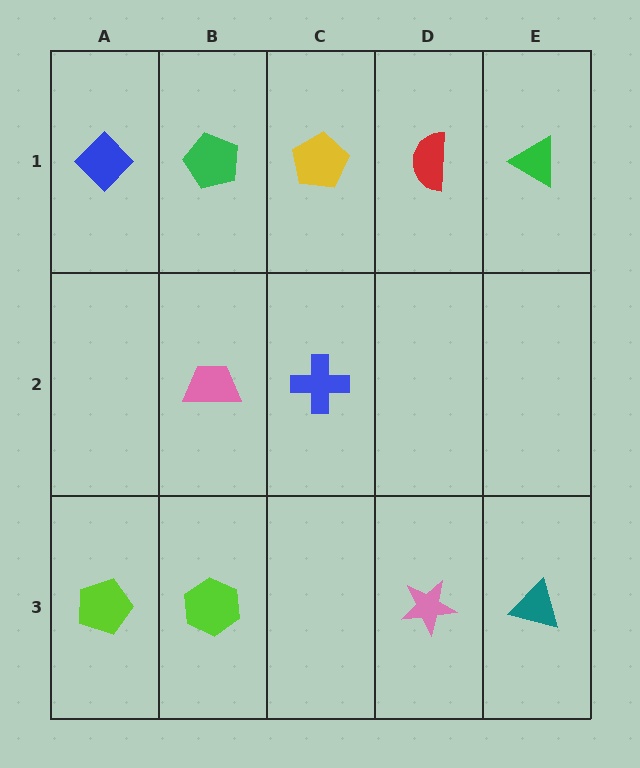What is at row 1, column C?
A yellow pentagon.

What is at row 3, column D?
A pink star.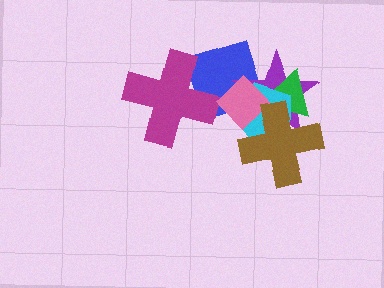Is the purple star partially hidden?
Yes, it is partially covered by another shape.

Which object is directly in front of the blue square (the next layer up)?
The purple star is directly in front of the blue square.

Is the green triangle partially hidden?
Yes, it is partially covered by another shape.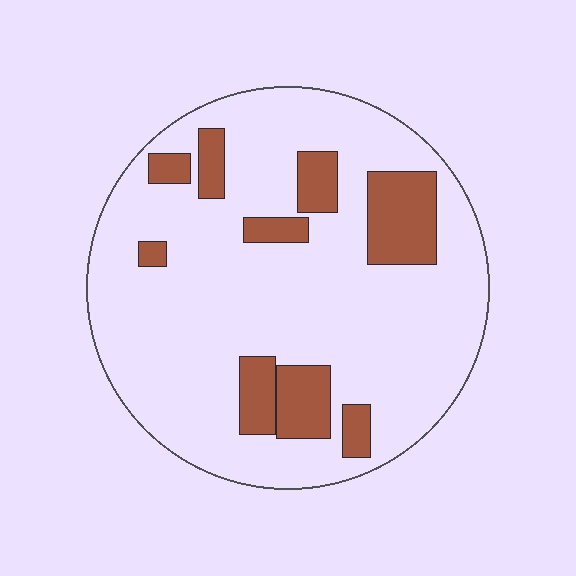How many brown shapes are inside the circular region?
9.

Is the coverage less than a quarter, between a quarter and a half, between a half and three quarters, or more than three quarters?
Less than a quarter.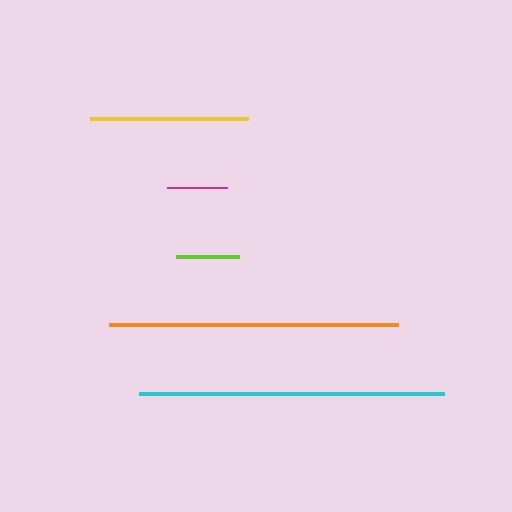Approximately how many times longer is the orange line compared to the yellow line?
The orange line is approximately 1.8 times the length of the yellow line.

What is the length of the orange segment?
The orange segment is approximately 289 pixels long.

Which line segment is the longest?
The cyan line is the longest at approximately 306 pixels.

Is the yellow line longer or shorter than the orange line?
The orange line is longer than the yellow line.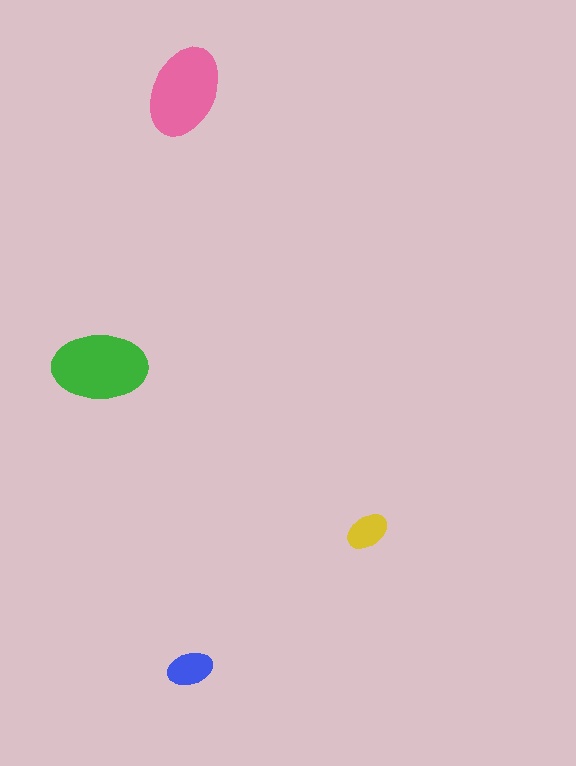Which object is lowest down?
The blue ellipse is bottommost.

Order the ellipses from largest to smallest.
the green one, the pink one, the blue one, the yellow one.